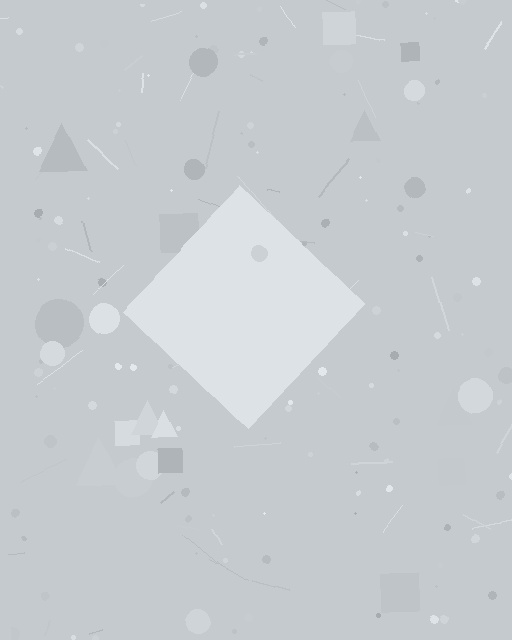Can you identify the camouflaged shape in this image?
The camouflaged shape is a diamond.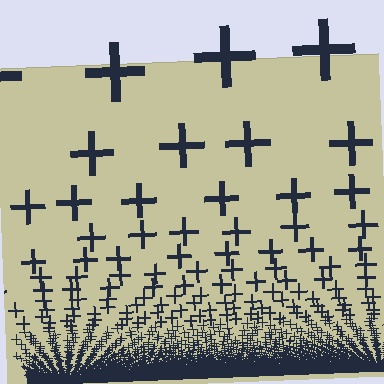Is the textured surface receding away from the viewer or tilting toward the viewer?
The surface appears to tilt toward the viewer. Texture elements get larger and sparser toward the top.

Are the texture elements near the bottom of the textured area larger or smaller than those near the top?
Smaller. The gradient is inverted — elements near the bottom are smaller and denser.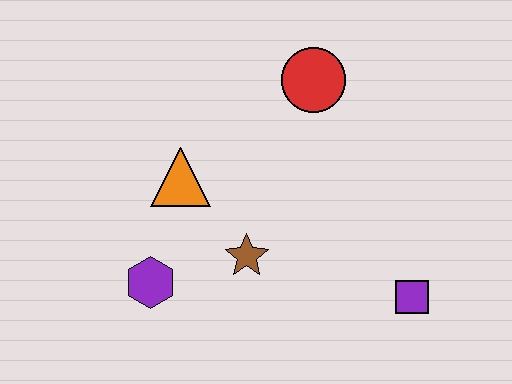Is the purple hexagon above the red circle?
No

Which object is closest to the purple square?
The brown star is closest to the purple square.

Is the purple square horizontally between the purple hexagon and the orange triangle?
No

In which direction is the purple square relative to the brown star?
The purple square is to the right of the brown star.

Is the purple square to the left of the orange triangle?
No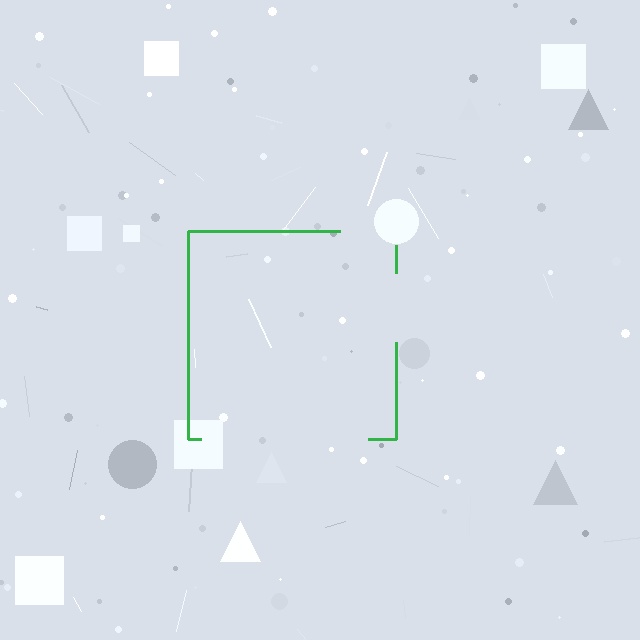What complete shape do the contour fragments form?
The contour fragments form a square.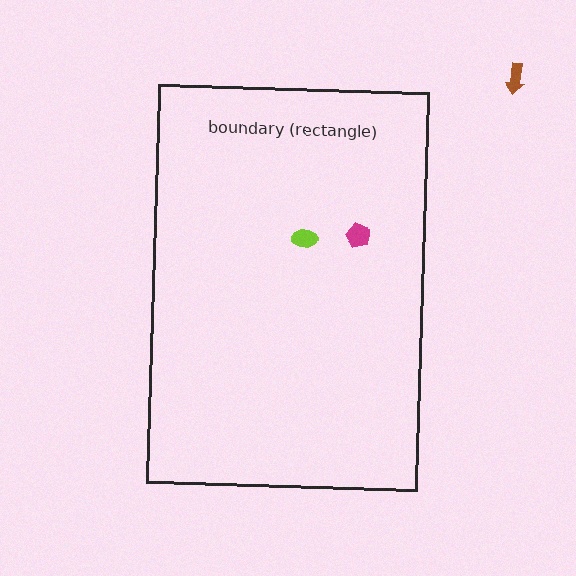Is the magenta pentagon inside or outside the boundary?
Inside.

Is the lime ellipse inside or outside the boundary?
Inside.